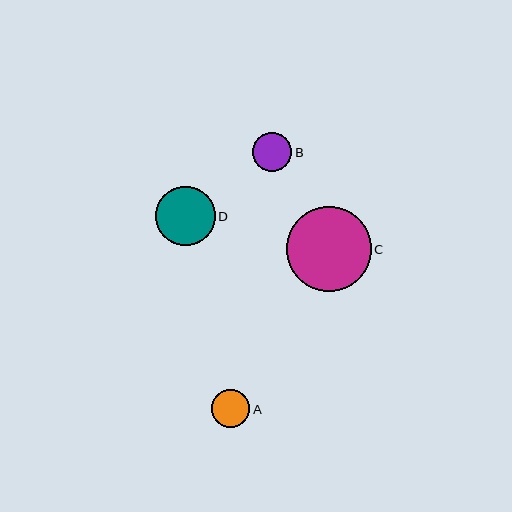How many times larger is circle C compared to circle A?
Circle C is approximately 2.2 times the size of circle A.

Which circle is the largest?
Circle C is the largest with a size of approximately 85 pixels.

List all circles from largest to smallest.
From largest to smallest: C, D, B, A.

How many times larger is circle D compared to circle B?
Circle D is approximately 1.5 times the size of circle B.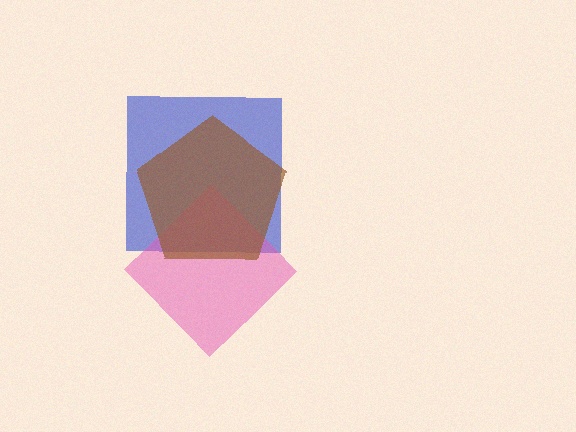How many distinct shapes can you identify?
There are 3 distinct shapes: a blue square, a pink diamond, a brown pentagon.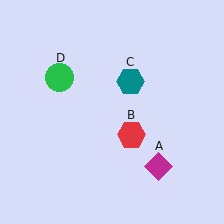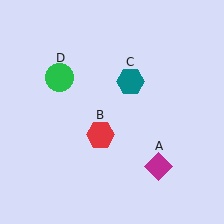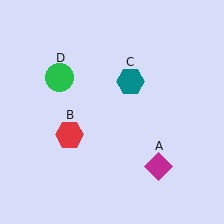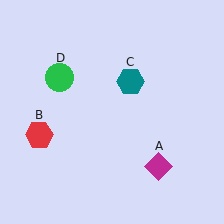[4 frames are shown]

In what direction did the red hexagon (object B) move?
The red hexagon (object B) moved left.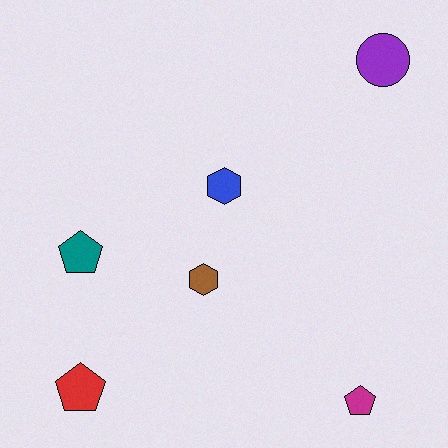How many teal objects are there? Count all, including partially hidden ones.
There is 1 teal object.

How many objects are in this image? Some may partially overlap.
There are 6 objects.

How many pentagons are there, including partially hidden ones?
There are 3 pentagons.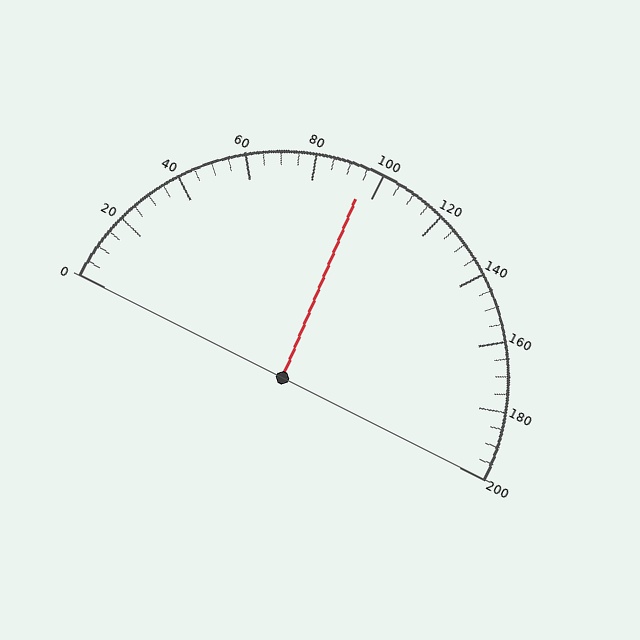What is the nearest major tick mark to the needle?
The nearest major tick mark is 100.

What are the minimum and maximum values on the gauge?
The gauge ranges from 0 to 200.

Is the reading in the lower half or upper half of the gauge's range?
The reading is in the lower half of the range (0 to 200).